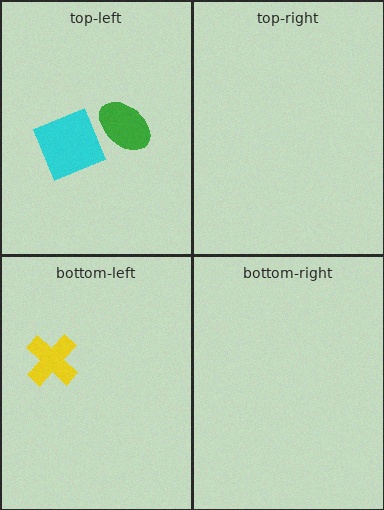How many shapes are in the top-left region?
2.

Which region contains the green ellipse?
The top-left region.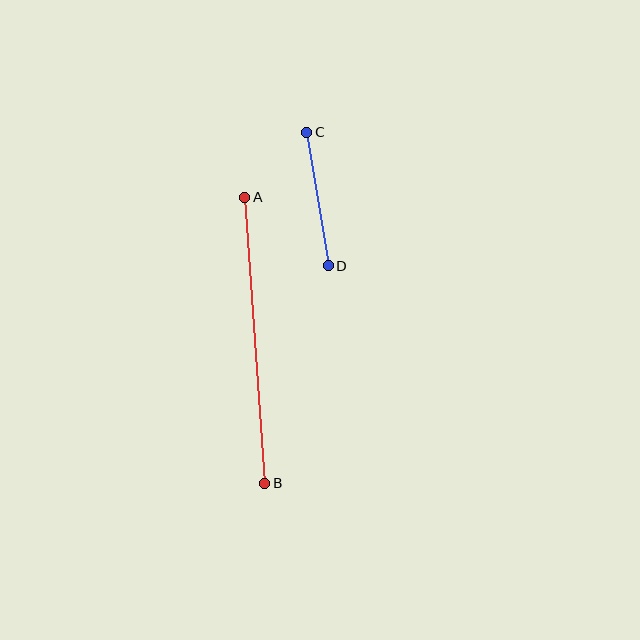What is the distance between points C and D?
The distance is approximately 135 pixels.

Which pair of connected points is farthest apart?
Points A and B are farthest apart.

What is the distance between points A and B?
The distance is approximately 287 pixels.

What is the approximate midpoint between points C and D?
The midpoint is at approximately (317, 199) pixels.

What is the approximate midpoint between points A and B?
The midpoint is at approximately (255, 340) pixels.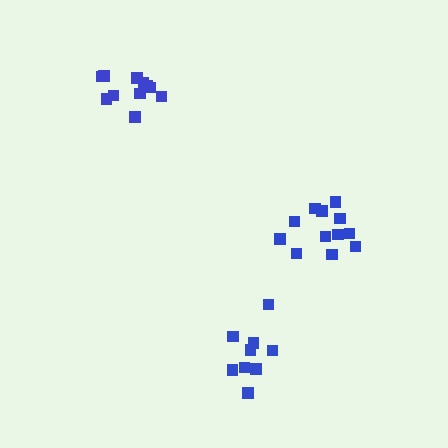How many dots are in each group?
Group 1: 12 dots, Group 2: 9 dots, Group 3: 11 dots (32 total).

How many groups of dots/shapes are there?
There are 3 groups.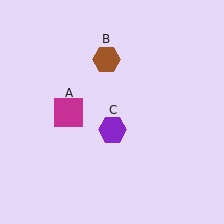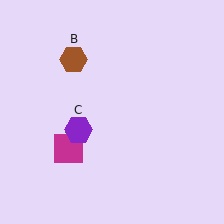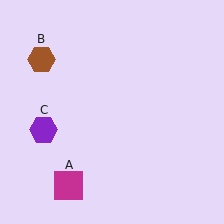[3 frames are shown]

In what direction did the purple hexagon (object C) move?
The purple hexagon (object C) moved left.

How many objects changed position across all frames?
3 objects changed position: magenta square (object A), brown hexagon (object B), purple hexagon (object C).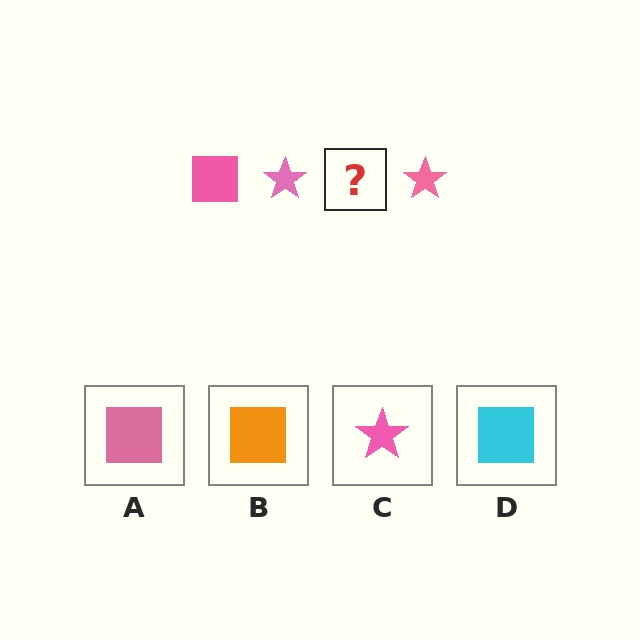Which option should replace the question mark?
Option A.